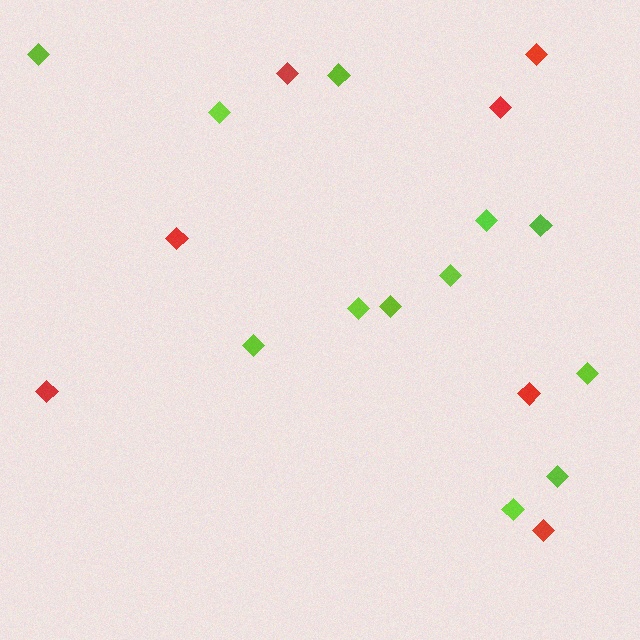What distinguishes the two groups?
There are 2 groups: one group of red diamonds (7) and one group of lime diamonds (12).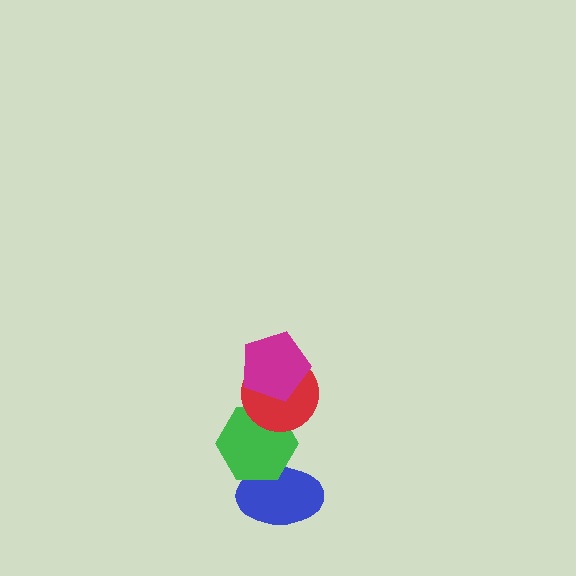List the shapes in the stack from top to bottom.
From top to bottom: the magenta pentagon, the red circle, the green hexagon, the blue ellipse.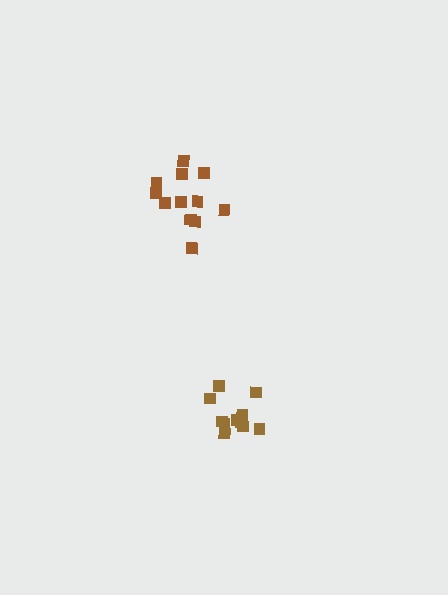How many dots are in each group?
Group 1: 12 dots, Group 2: 12 dots (24 total).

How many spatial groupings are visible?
There are 2 spatial groupings.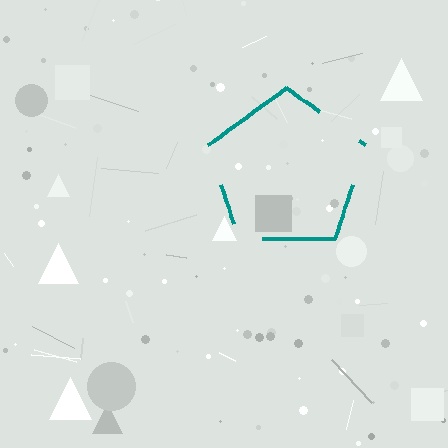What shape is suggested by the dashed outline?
The dashed outline suggests a pentagon.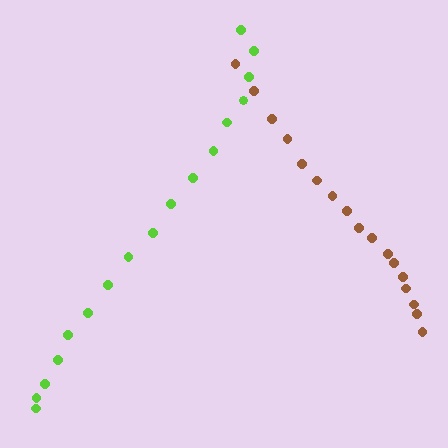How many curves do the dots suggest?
There are 2 distinct paths.